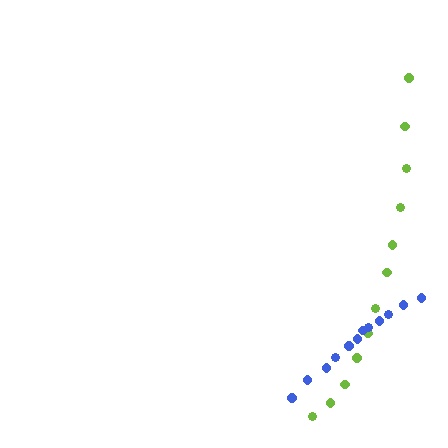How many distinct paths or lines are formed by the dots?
There are 2 distinct paths.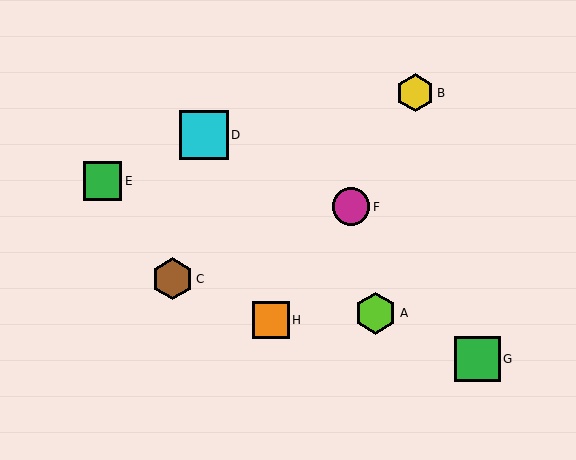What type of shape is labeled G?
Shape G is a green square.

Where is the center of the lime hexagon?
The center of the lime hexagon is at (376, 313).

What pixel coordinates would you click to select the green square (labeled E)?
Click at (102, 181) to select the green square E.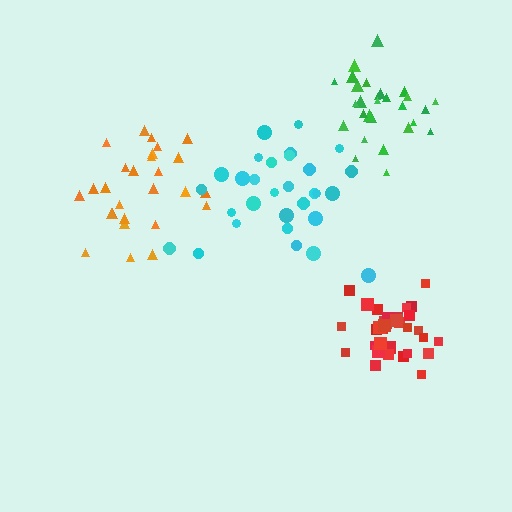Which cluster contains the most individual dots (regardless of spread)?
Red (33).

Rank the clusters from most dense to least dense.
red, green, orange, cyan.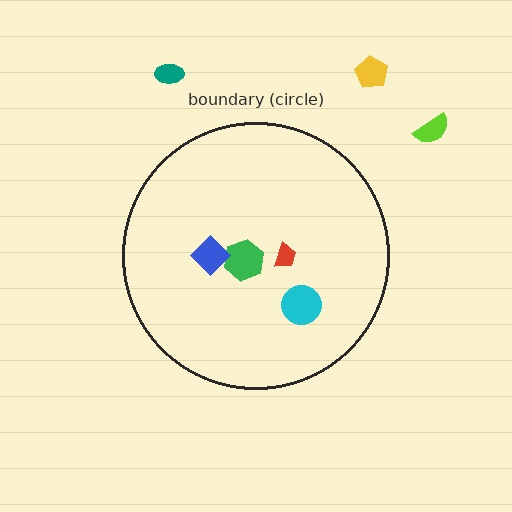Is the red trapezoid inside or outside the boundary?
Inside.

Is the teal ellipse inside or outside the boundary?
Outside.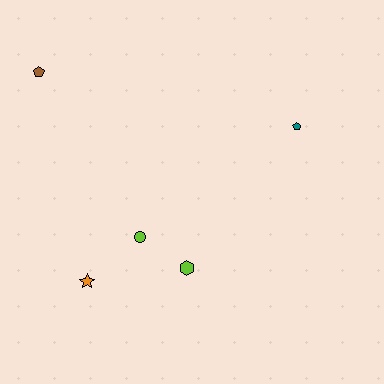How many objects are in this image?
There are 5 objects.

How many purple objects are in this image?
There are no purple objects.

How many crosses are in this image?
There are no crosses.